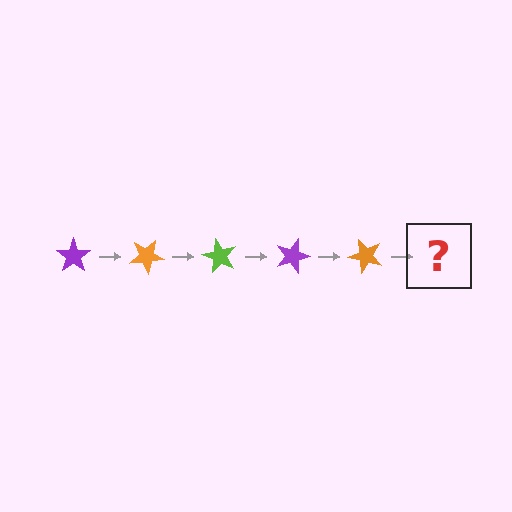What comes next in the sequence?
The next element should be a lime star, rotated 150 degrees from the start.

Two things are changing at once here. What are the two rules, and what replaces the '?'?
The two rules are that it rotates 30 degrees each step and the color cycles through purple, orange, and lime. The '?' should be a lime star, rotated 150 degrees from the start.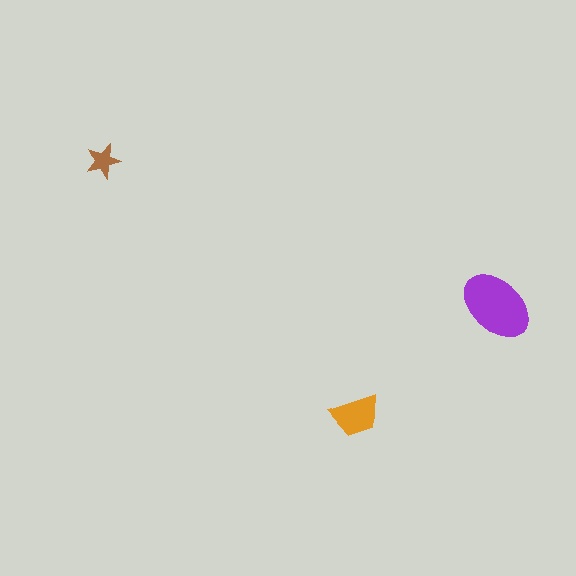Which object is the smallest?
The brown star.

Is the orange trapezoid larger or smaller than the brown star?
Larger.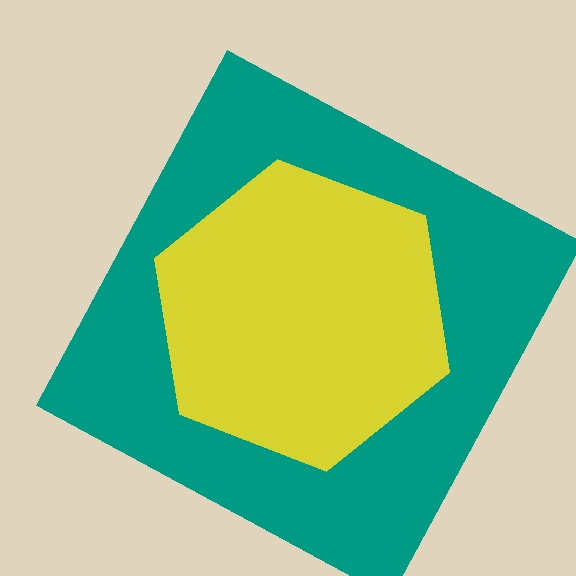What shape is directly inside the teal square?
The yellow hexagon.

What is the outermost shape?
The teal square.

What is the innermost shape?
The yellow hexagon.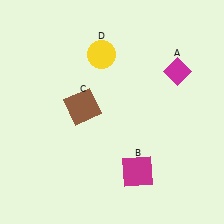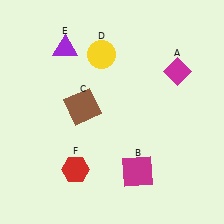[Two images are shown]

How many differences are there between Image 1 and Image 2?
There are 2 differences between the two images.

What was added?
A purple triangle (E), a red hexagon (F) were added in Image 2.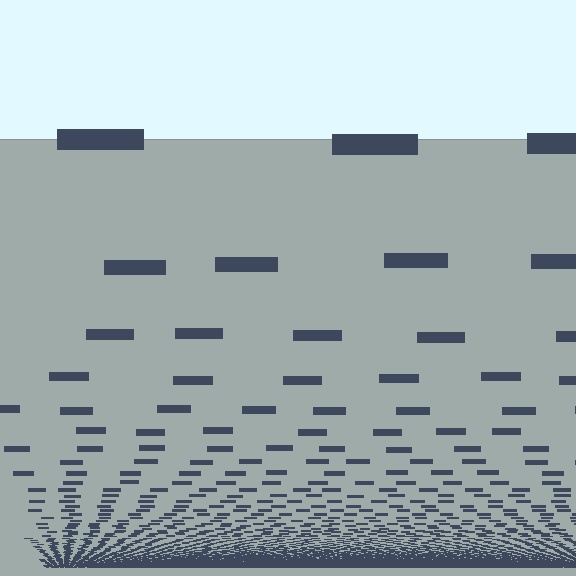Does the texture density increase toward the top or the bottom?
Density increases toward the bottom.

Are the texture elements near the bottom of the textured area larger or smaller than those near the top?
Smaller. The gradient is inverted — elements near the bottom are smaller and denser.